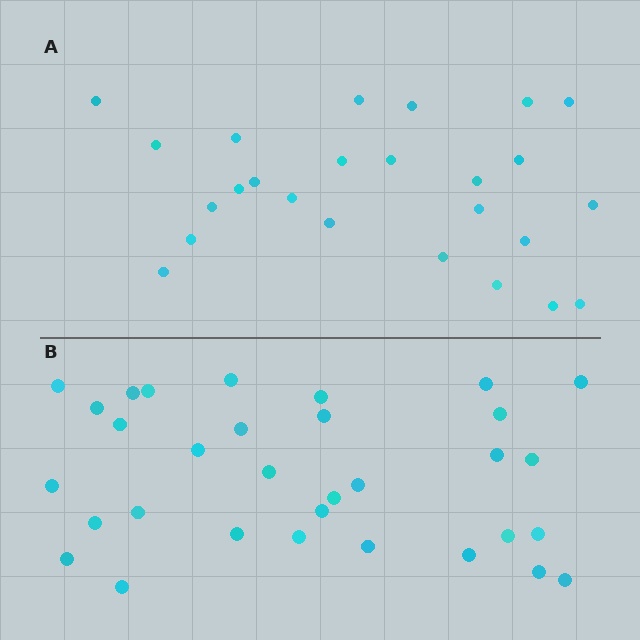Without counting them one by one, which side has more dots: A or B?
Region B (the bottom region) has more dots.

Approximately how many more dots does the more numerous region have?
Region B has roughly 8 or so more dots than region A.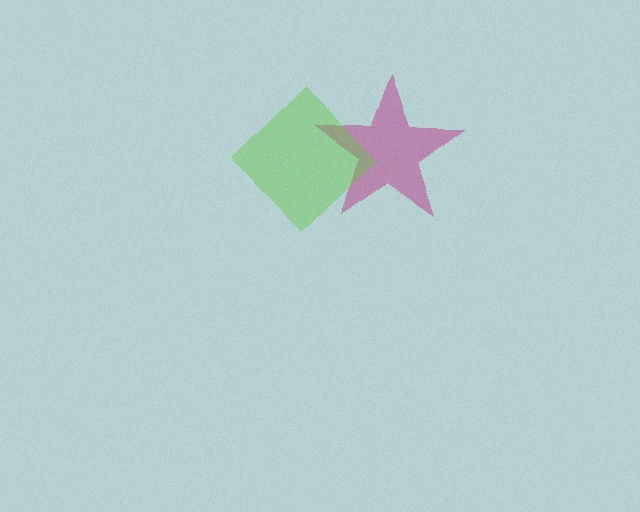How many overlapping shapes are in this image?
There are 2 overlapping shapes in the image.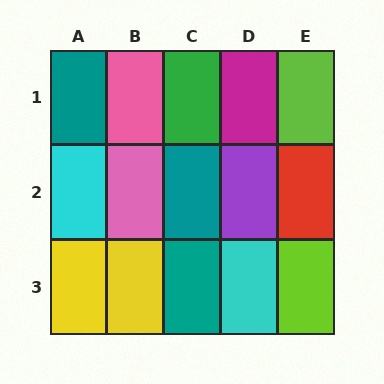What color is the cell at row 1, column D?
Magenta.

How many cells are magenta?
1 cell is magenta.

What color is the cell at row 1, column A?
Teal.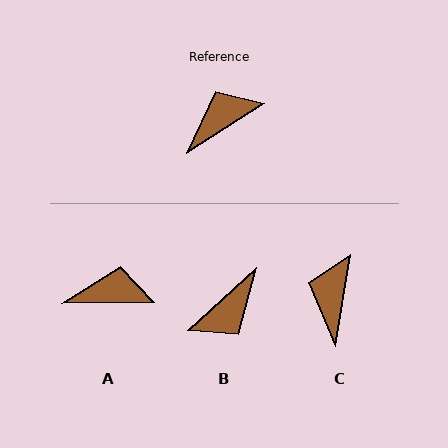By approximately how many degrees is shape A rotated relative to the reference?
Approximately 32 degrees clockwise.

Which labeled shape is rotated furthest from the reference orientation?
B, about 170 degrees away.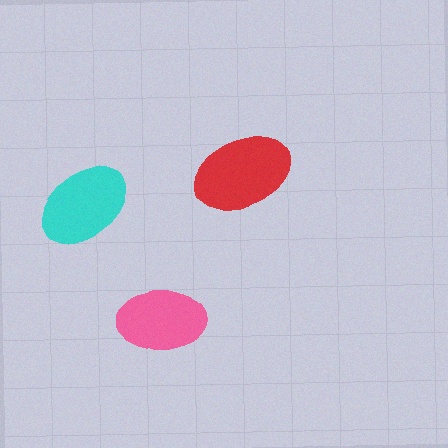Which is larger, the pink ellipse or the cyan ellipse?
The cyan one.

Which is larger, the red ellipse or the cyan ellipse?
The red one.